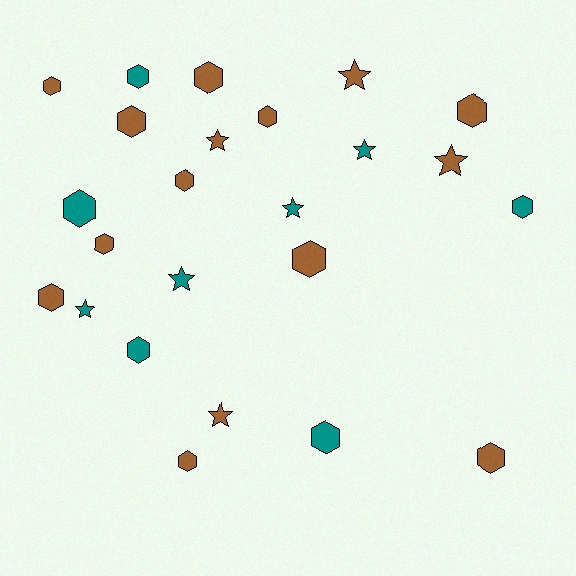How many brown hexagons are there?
There are 11 brown hexagons.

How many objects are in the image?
There are 24 objects.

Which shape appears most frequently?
Hexagon, with 16 objects.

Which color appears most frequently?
Brown, with 15 objects.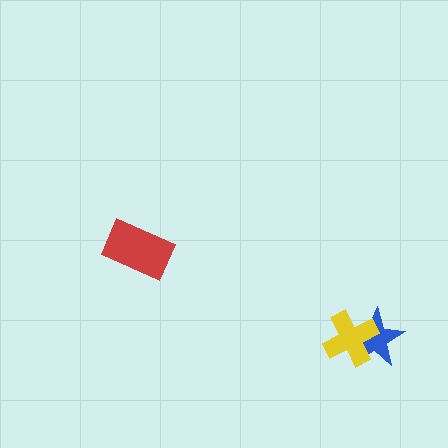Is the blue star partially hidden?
Yes, it is partially covered by another shape.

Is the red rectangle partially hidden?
No, no other shape covers it.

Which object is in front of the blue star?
The yellow cross is in front of the blue star.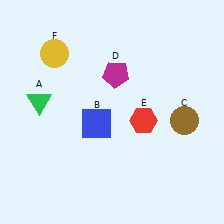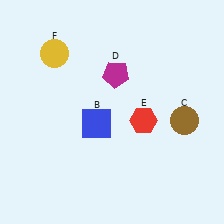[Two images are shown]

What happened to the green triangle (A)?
The green triangle (A) was removed in Image 2. It was in the top-left area of Image 1.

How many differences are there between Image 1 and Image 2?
There is 1 difference between the two images.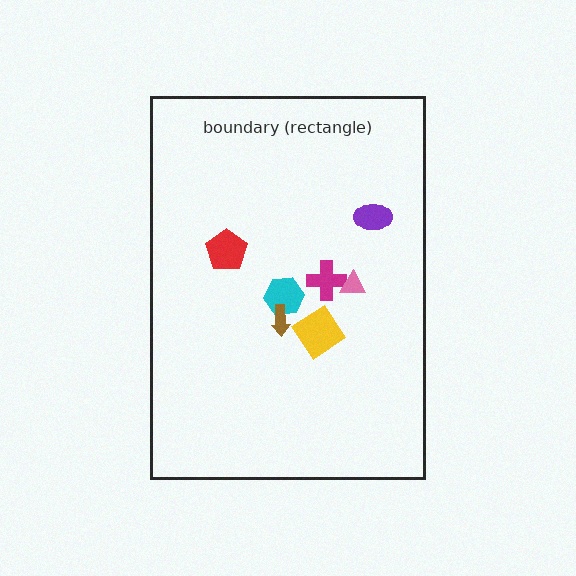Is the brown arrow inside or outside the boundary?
Inside.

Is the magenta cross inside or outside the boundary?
Inside.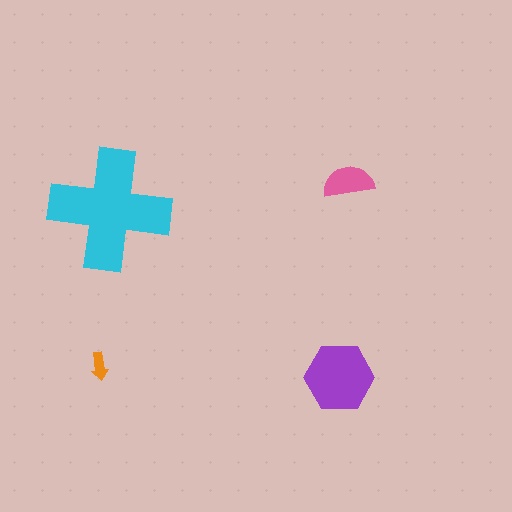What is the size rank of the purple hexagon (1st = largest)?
2nd.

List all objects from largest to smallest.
The cyan cross, the purple hexagon, the pink semicircle, the orange arrow.